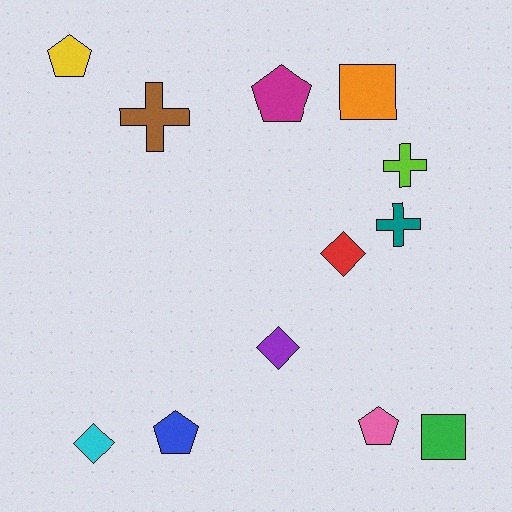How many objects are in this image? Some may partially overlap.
There are 12 objects.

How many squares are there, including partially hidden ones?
There are 2 squares.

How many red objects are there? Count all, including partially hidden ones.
There is 1 red object.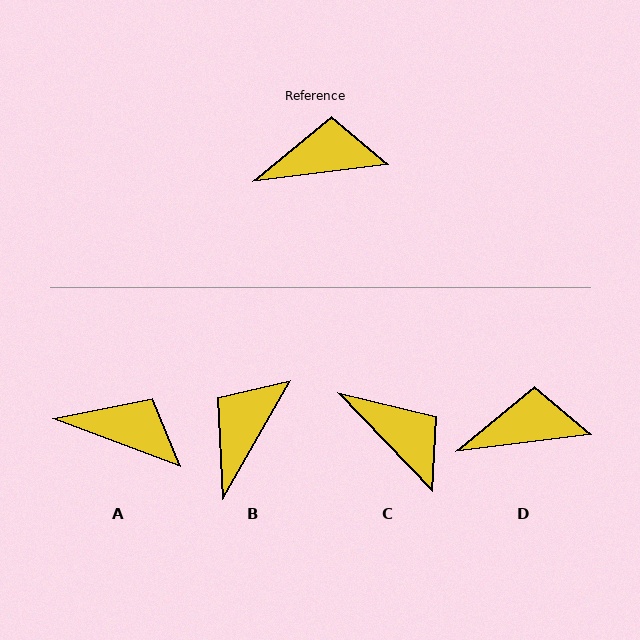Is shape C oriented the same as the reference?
No, it is off by about 53 degrees.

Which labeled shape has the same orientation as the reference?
D.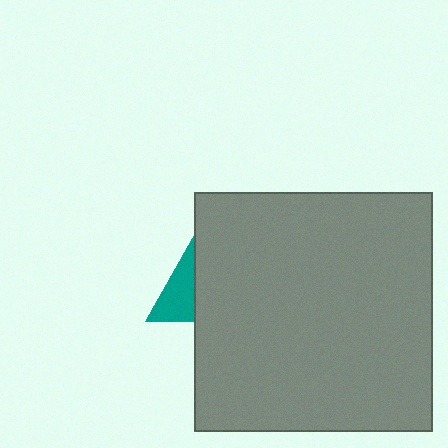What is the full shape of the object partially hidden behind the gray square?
The partially hidden object is a teal triangle.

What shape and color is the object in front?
The object in front is a gray square.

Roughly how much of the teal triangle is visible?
A small part of it is visible (roughly 32%).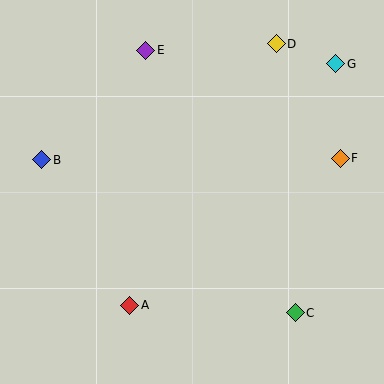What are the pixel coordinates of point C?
Point C is at (295, 313).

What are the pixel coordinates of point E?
Point E is at (146, 50).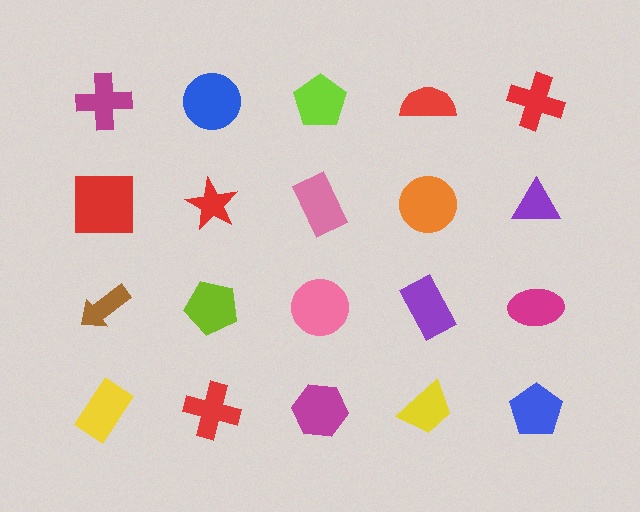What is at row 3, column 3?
A pink circle.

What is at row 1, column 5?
A red cross.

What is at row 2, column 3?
A pink rectangle.